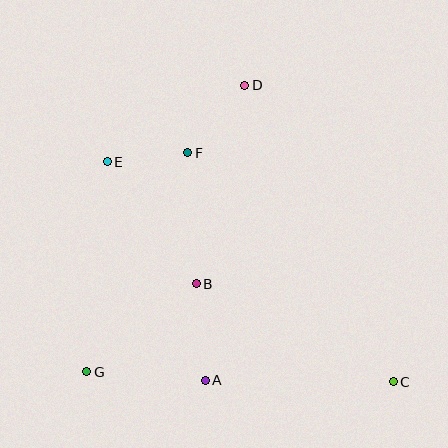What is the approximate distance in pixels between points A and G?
The distance between A and G is approximately 119 pixels.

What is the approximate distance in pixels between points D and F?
The distance between D and F is approximately 89 pixels.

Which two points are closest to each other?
Points E and F are closest to each other.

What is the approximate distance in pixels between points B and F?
The distance between B and F is approximately 131 pixels.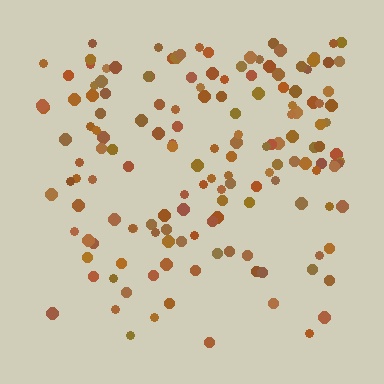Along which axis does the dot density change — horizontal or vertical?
Vertical.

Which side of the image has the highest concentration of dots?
The top.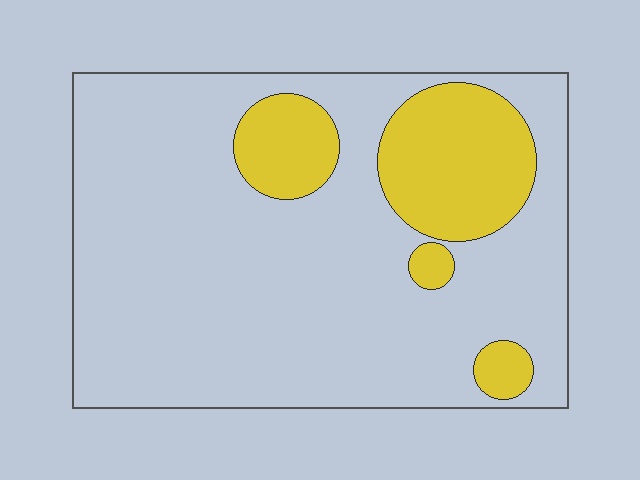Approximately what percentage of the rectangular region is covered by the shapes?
Approximately 20%.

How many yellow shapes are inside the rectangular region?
4.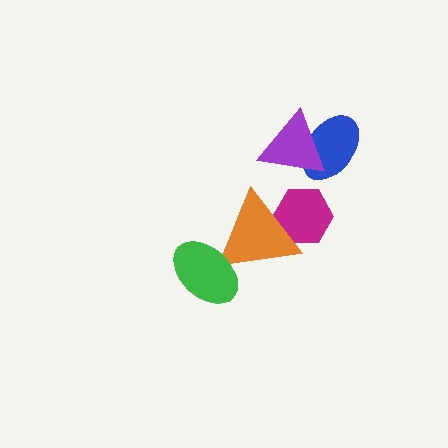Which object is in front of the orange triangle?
The green ellipse is in front of the orange triangle.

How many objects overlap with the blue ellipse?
1 object overlaps with the blue ellipse.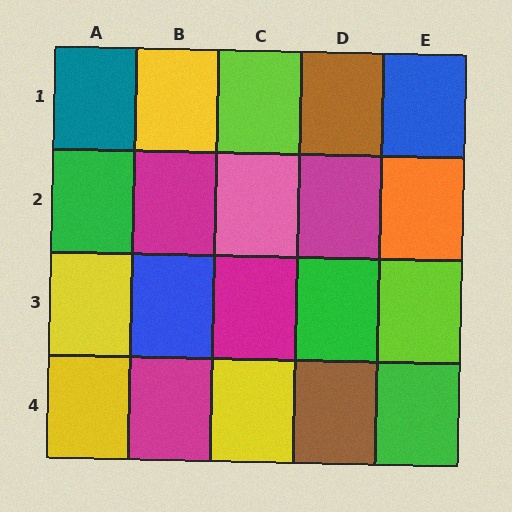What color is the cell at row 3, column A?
Yellow.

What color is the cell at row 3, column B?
Blue.